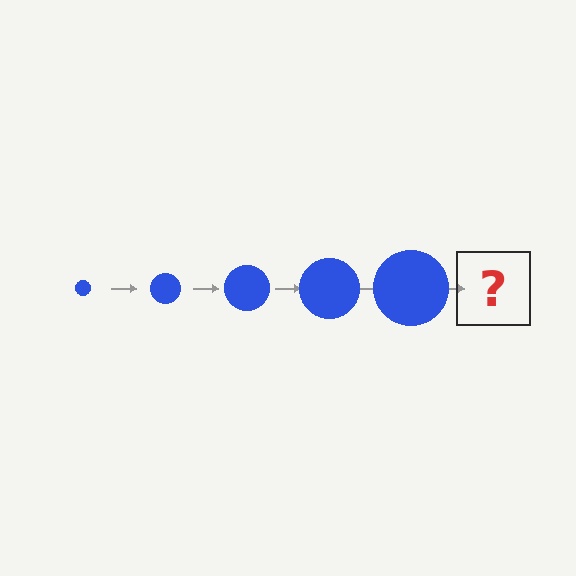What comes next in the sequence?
The next element should be a blue circle, larger than the previous one.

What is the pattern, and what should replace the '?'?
The pattern is that the circle gets progressively larger each step. The '?' should be a blue circle, larger than the previous one.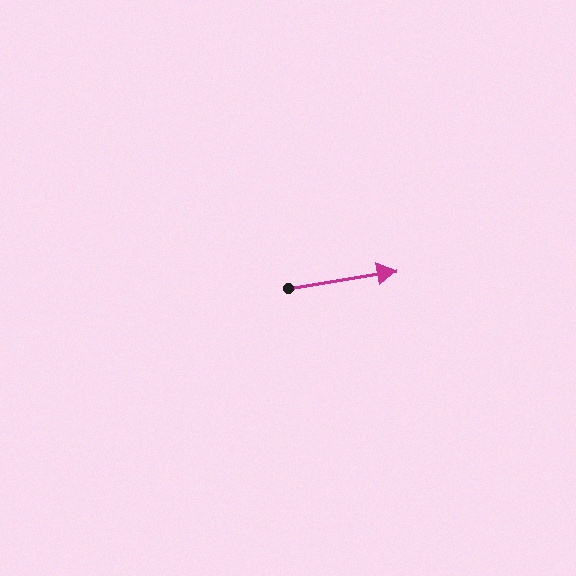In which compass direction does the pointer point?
East.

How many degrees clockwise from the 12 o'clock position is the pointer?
Approximately 81 degrees.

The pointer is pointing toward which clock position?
Roughly 3 o'clock.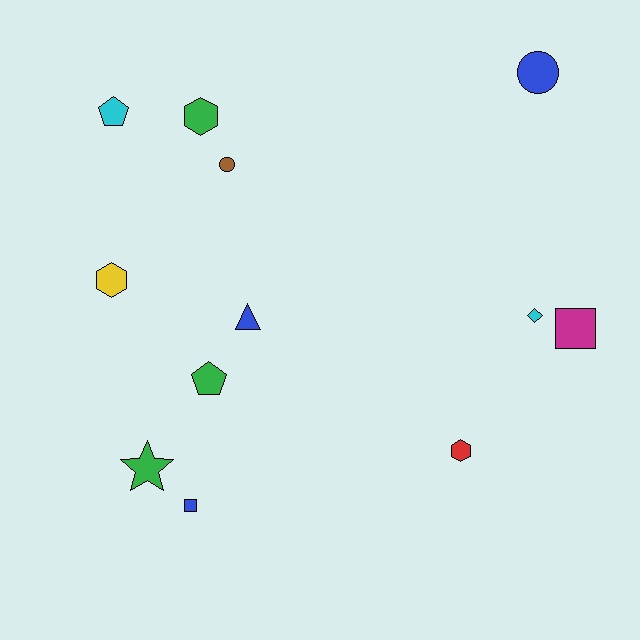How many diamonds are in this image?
There is 1 diamond.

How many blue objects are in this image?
There are 3 blue objects.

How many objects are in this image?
There are 12 objects.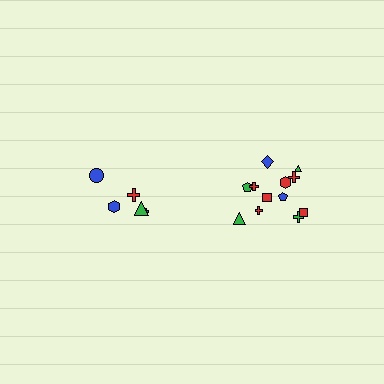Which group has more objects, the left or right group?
The right group.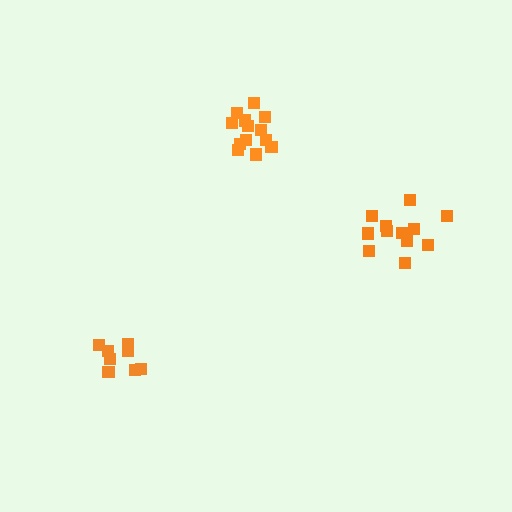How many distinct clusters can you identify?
There are 3 distinct clusters.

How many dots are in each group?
Group 1: 8 dots, Group 2: 12 dots, Group 3: 13 dots (33 total).